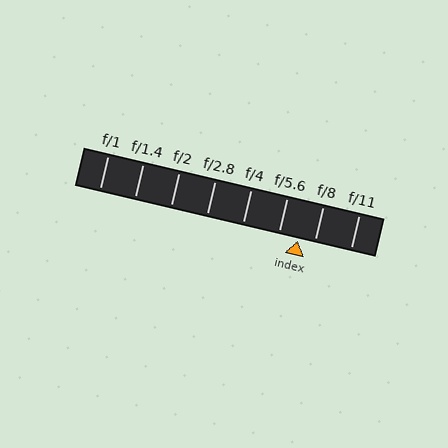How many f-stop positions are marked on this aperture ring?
There are 8 f-stop positions marked.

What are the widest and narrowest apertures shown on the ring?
The widest aperture shown is f/1 and the narrowest is f/11.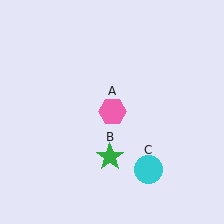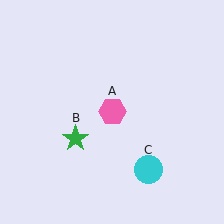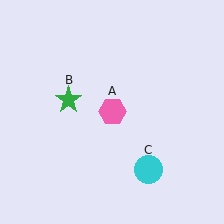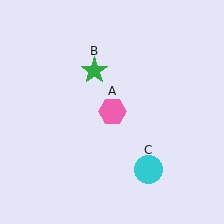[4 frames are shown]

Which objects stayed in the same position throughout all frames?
Pink hexagon (object A) and cyan circle (object C) remained stationary.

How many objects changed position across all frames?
1 object changed position: green star (object B).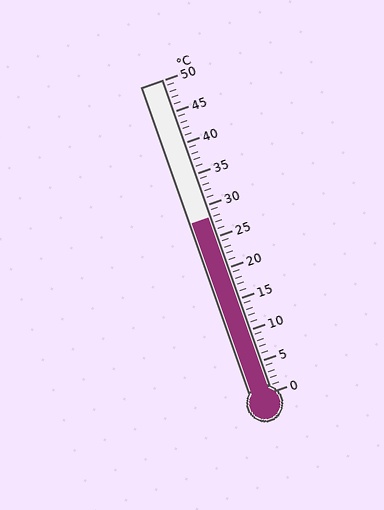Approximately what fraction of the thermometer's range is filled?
The thermometer is filled to approximately 55% of its range.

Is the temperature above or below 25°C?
The temperature is above 25°C.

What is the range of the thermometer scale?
The thermometer scale ranges from 0°C to 50°C.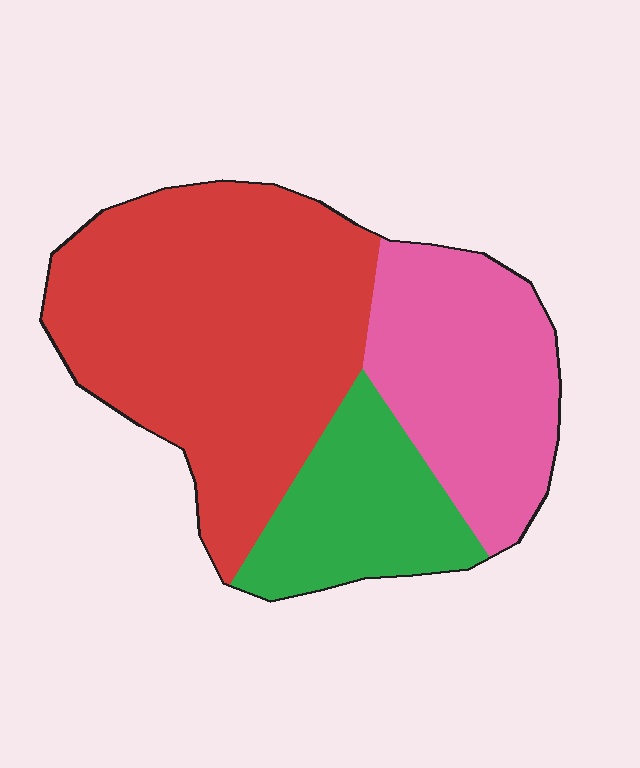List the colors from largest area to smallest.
From largest to smallest: red, pink, green.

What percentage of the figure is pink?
Pink takes up about one quarter (1/4) of the figure.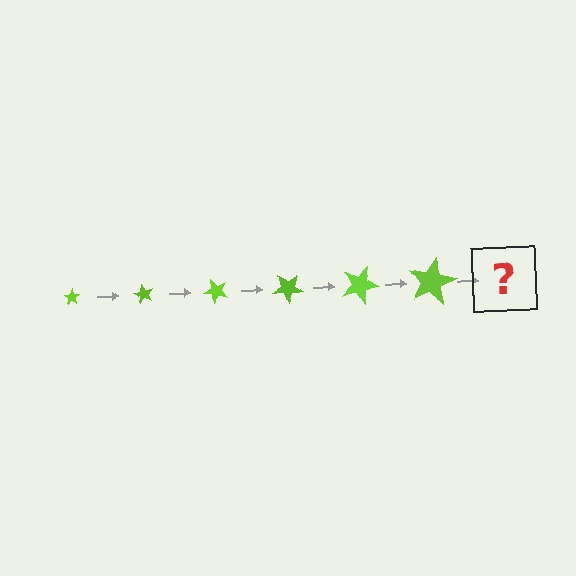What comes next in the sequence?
The next element should be a star, larger than the previous one and rotated 360 degrees from the start.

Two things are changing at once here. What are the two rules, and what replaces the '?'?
The two rules are that the star grows larger each step and it rotates 60 degrees each step. The '?' should be a star, larger than the previous one and rotated 360 degrees from the start.